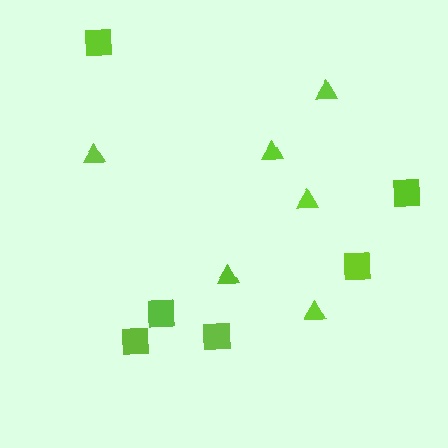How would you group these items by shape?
There are 2 groups: one group of triangles (6) and one group of squares (6).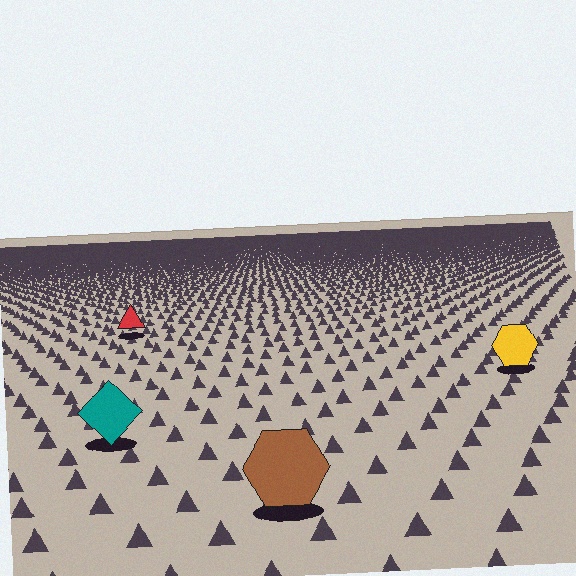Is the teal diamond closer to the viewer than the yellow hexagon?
Yes. The teal diamond is closer — you can tell from the texture gradient: the ground texture is coarser near it.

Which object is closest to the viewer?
The brown hexagon is closest. The texture marks near it are larger and more spread out.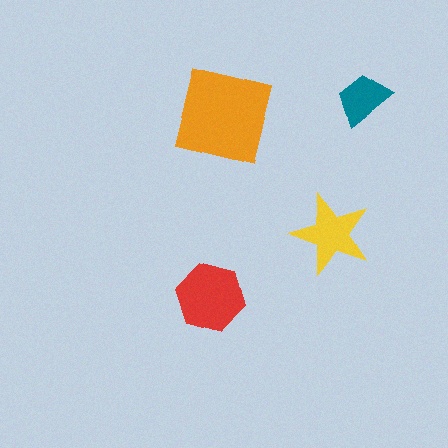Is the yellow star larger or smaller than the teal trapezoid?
Larger.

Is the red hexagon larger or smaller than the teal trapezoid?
Larger.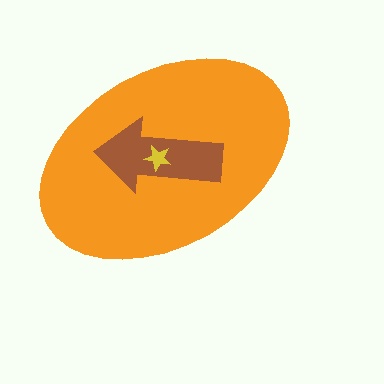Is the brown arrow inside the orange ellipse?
Yes.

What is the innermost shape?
The yellow star.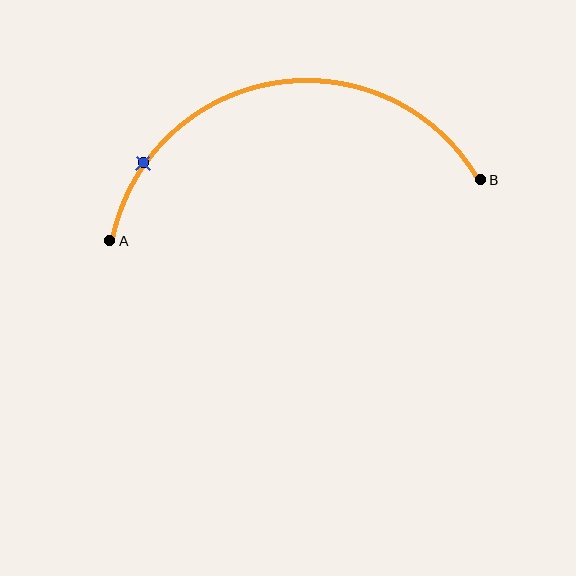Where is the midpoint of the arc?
The arc midpoint is the point on the curve farthest from the straight line joining A and B. It sits above that line.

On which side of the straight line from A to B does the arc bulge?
The arc bulges above the straight line connecting A and B.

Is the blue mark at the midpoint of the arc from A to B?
No. The blue mark lies on the arc but is closer to endpoint A. The arc midpoint would be at the point on the curve equidistant along the arc from both A and B.